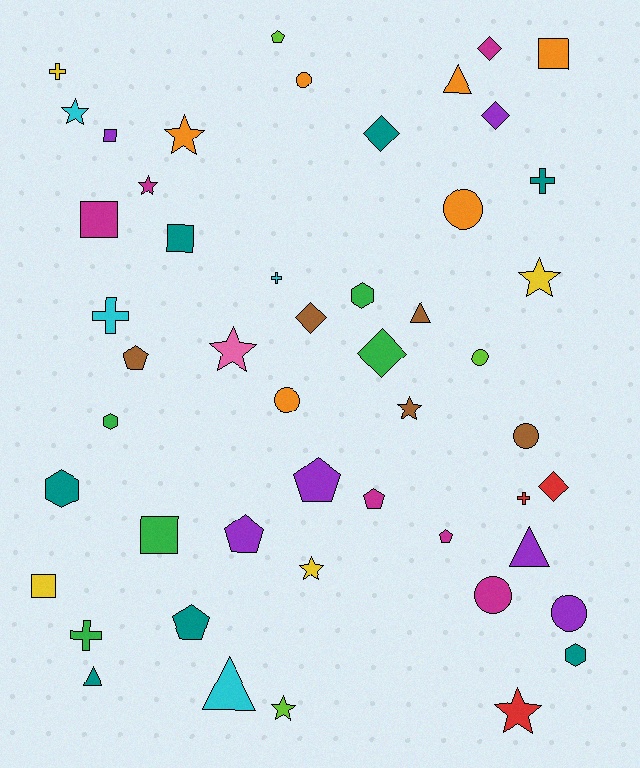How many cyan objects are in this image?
There are 4 cyan objects.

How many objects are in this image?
There are 50 objects.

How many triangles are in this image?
There are 5 triangles.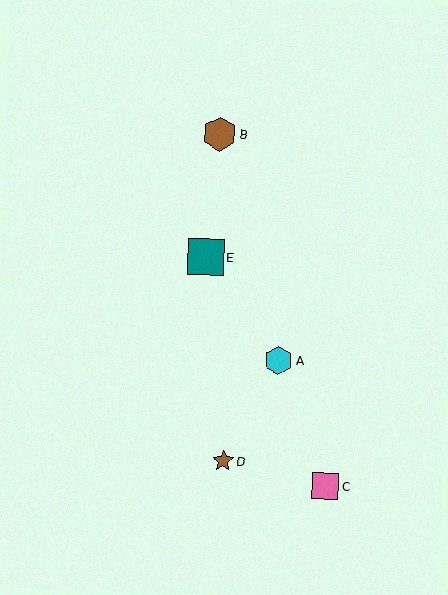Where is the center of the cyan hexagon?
The center of the cyan hexagon is at (279, 360).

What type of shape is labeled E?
Shape E is a teal square.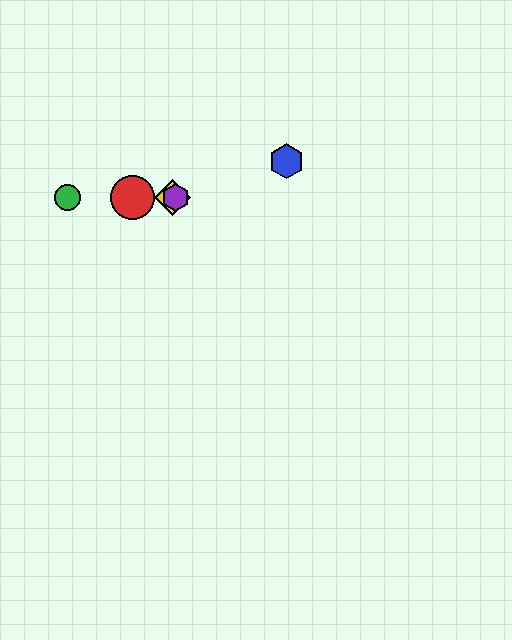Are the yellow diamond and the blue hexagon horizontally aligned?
No, the yellow diamond is at y≈197 and the blue hexagon is at y≈161.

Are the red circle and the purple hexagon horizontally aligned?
Yes, both are at y≈197.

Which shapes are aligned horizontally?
The red circle, the green circle, the yellow diamond, the purple hexagon are aligned horizontally.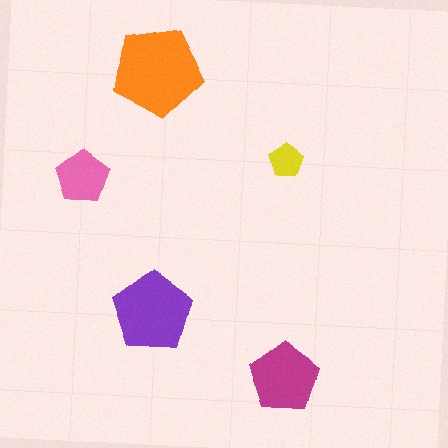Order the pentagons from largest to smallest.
the orange one, the purple one, the magenta one, the pink one, the yellow one.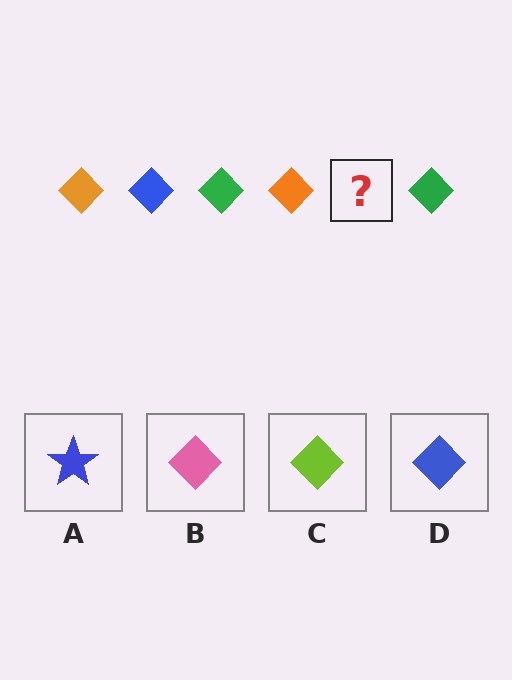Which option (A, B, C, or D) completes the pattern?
D.